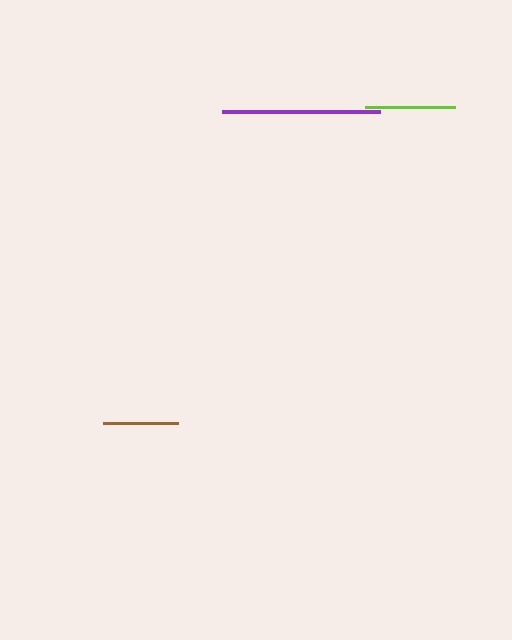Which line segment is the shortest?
The brown line is the shortest at approximately 75 pixels.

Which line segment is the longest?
The purple line is the longest at approximately 158 pixels.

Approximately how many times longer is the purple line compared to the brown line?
The purple line is approximately 2.1 times the length of the brown line.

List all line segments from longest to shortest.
From longest to shortest: purple, lime, brown.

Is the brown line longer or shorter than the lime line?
The lime line is longer than the brown line.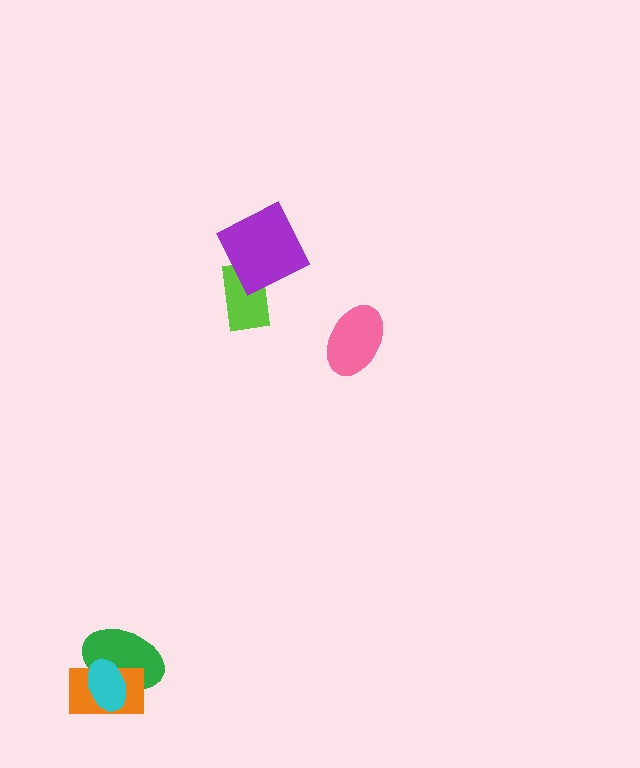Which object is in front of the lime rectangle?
The purple diamond is in front of the lime rectangle.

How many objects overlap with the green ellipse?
2 objects overlap with the green ellipse.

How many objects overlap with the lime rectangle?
1 object overlaps with the lime rectangle.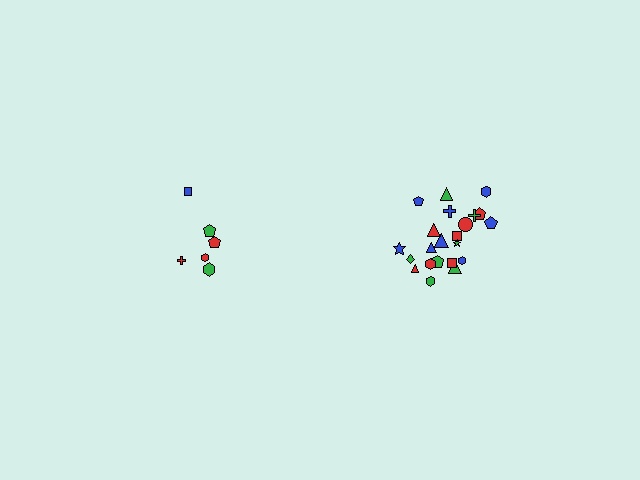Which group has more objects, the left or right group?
The right group.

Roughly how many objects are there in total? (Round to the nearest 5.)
Roughly 30 objects in total.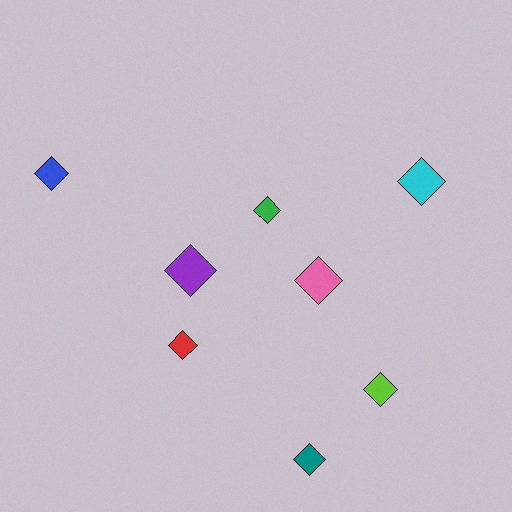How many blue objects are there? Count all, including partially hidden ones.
There is 1 blue object.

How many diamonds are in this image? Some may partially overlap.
There are 8 diamonds.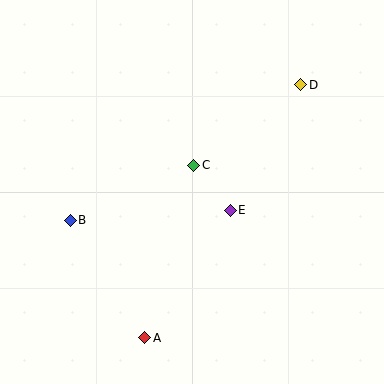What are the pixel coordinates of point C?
Point C is at (194, 165).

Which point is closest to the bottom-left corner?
Point A is closest to the bottom-left corner.